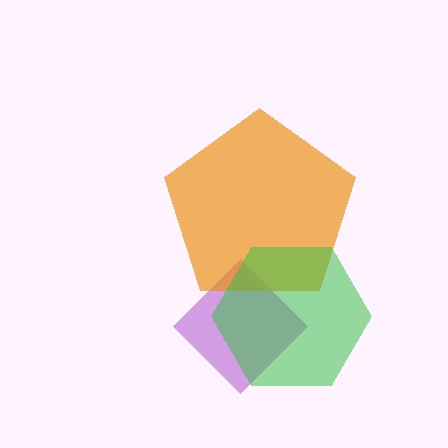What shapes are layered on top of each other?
The layered shapes are: a purple diamond, an orange pentagon, a green hexagon.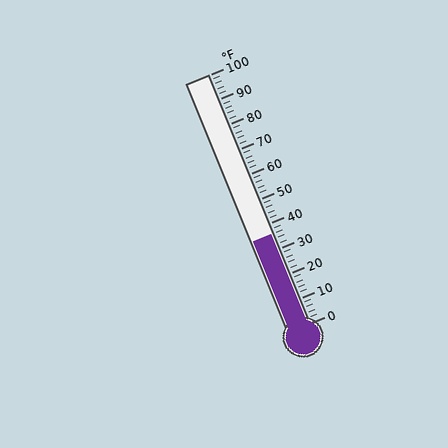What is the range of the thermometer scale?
The thermometer scale ranges from 0°F to 100°F.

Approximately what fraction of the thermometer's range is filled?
The thermometer is filled to approximately 35% of its range.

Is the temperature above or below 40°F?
The temperature is below 40°F.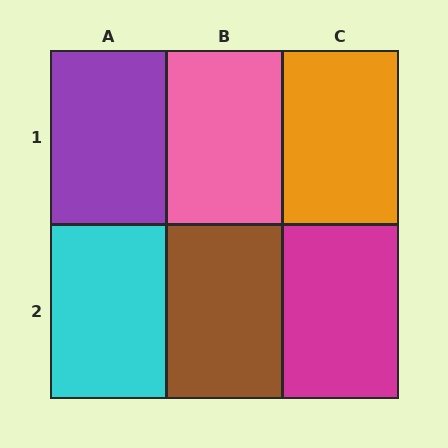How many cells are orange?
1 cell is orange.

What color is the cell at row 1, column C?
Orange.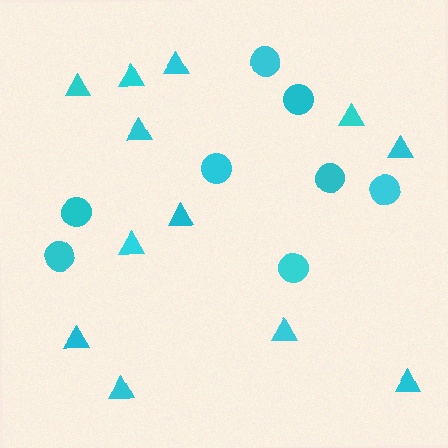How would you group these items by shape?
There are 2 groups: one group of circles (8) and one group of triangles (12).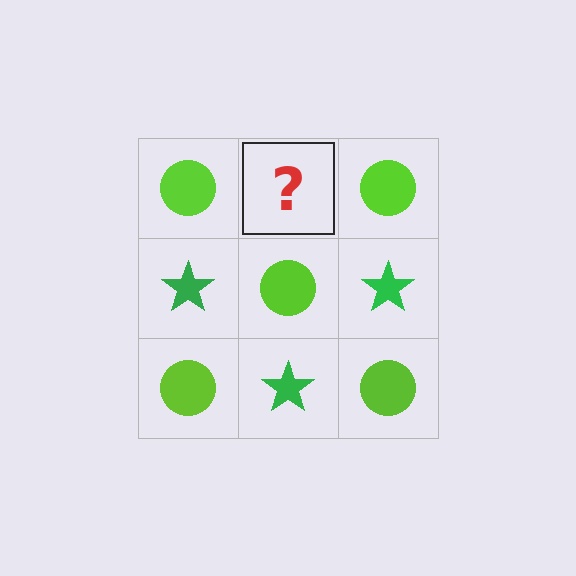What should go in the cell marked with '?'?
The missing cell should contain a green star.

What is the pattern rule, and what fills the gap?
The rule is that it alternates lime circle and green star in a checkerboard pattern. The gap should be filled with a green star.